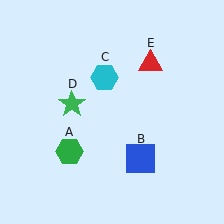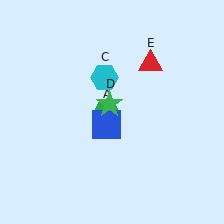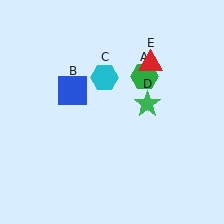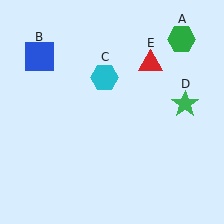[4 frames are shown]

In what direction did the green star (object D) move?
The green star (object D) moved right.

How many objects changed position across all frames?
3 objects changed position: green hexagon (object A), blue square (object B), green star (object D).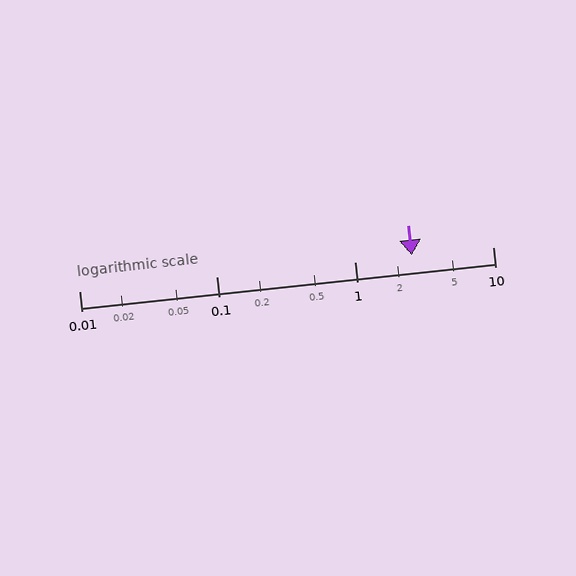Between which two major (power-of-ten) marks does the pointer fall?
The pointer is between 1 and 10.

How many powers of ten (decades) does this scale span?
The scale spans 3 decades, from 0.01 to 10.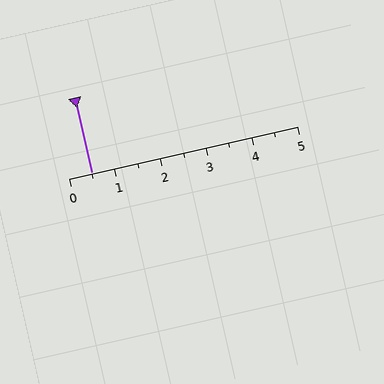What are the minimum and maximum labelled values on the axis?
The axis runs from 0 to 5.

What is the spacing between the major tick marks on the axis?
The major ticks are spaced 1 apart.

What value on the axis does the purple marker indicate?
The marker indicates approximately 0.5.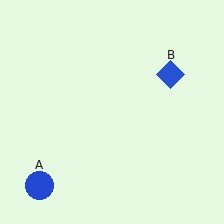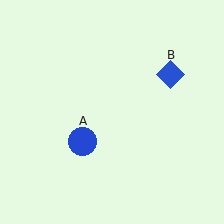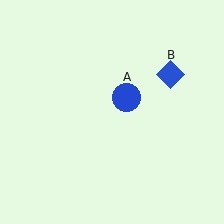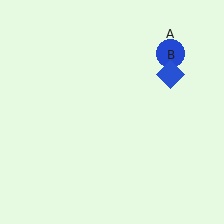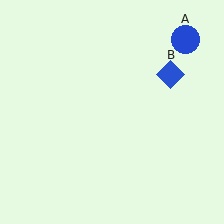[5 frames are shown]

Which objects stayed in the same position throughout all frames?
Blue diamond (object B) remained stationary.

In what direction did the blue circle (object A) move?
The blue circle (object A) moved up and to the right.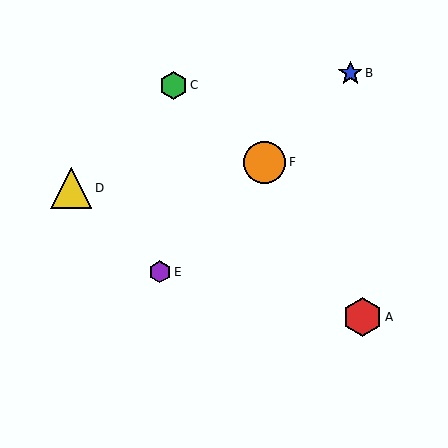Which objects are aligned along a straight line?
Objects B, E, F are aligned along a straight line.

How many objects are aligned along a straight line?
3 objects (B, E, F) are aligned along a straight line.